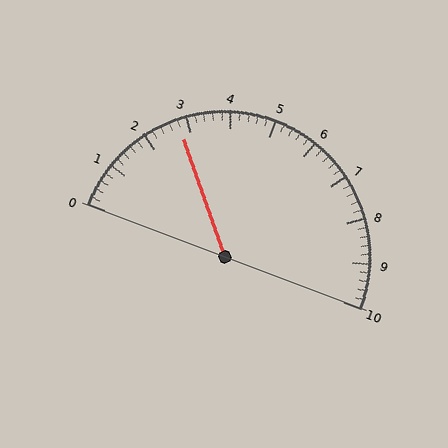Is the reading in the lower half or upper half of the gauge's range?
The reading is in the lower half of the range (0 to 10).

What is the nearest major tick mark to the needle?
The nearest major tick mark is 3.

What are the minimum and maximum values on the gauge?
The gauge ranges from 0 to 10.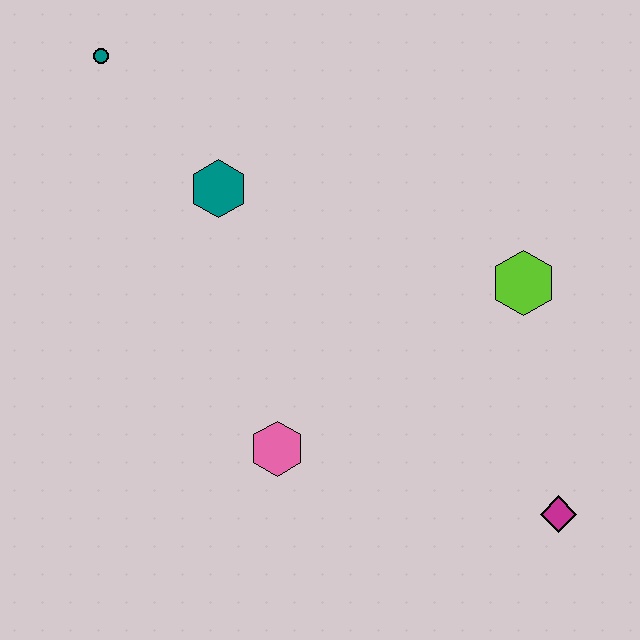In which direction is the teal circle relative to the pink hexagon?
The teal circle is above the pink hexagon.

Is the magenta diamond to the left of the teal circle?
No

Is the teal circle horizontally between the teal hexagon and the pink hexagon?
No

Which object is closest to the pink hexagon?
The teal hexagon is closest to the pink hexagon.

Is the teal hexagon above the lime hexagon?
Yes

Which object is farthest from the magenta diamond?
The teal circle is farthest from the magenta diamond.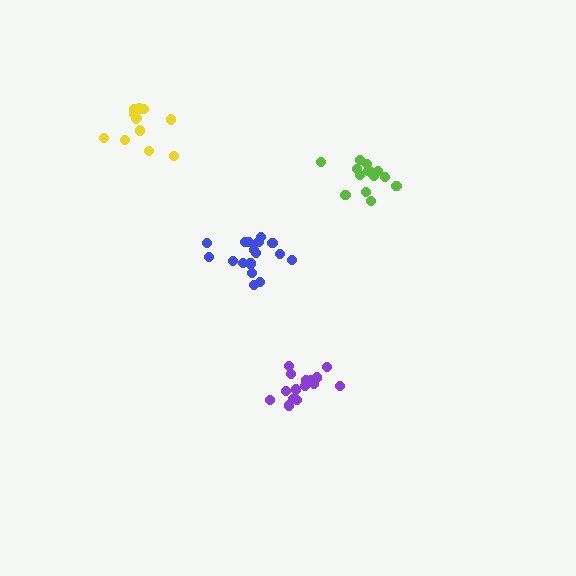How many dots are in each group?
Group 1: 15 dots, Group 2: 13 dots, Group 3: 18 dots, Group 4: 15 dots (61 total).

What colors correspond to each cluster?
The clusters are colored: lime, yellow, blue, purple.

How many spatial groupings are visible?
There are 4 spatial groupings.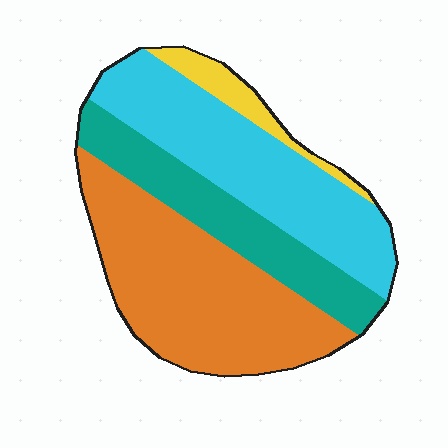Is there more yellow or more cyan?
Cyan.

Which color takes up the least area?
Yellow, at roughly 5%.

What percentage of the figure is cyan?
Cyan covers 33% of the figure.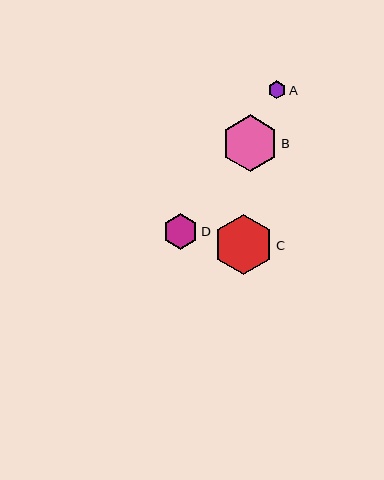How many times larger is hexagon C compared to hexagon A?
Hexagon C is approximately 3.4 times the size of hexagon A.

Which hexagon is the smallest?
Hexagon A is the smallest with a size of approximately 18 pixels.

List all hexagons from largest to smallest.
From largest to smallest: C, B, D, A.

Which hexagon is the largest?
Hexagon C is the largest with a size of approximately 60 pixels.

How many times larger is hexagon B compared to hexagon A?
Hexagon B is approximately 3.2 times the size of hexagon A.